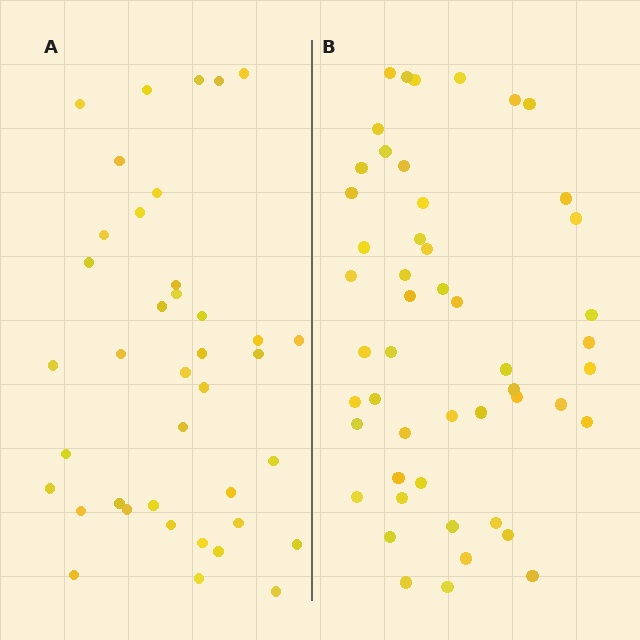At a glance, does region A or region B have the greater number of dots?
Region B (the right region) has more dots.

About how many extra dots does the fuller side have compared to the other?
Region B has roughly 12 or so more dots than region A.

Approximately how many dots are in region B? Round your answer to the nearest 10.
About 50 dots.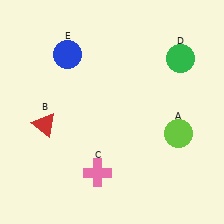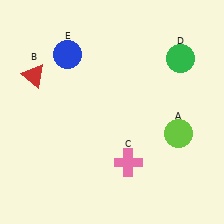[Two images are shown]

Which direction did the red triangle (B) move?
The red triangle (B) moved up.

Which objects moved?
The objects that moved are: the red triangle (B), the pink cross (C).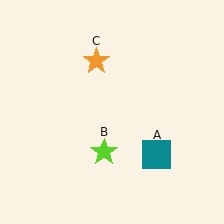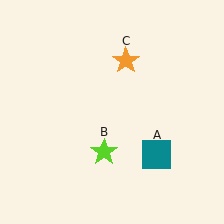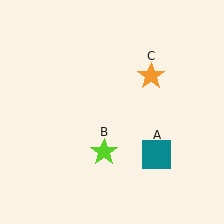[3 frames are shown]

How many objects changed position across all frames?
1 object changed position: orange star (object C).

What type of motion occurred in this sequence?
The orange star (object C) rotated clockwise around the center of the scene.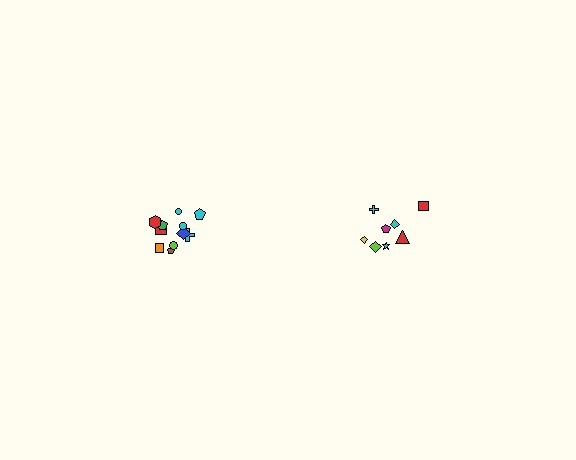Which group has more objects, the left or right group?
The left group.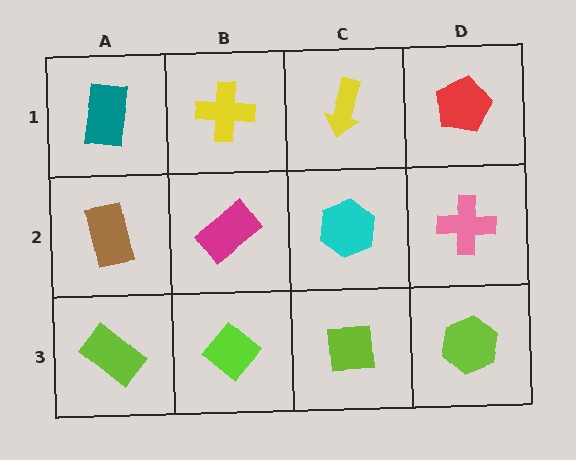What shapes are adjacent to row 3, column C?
A cyan hexagon (row 2, column C), a lime diamond (row 3, column B), a lime hexagon (row 3, column D).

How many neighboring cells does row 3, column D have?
2.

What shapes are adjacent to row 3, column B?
A magenta rectangle (row 2, column B), a lime rectangle (row 3, column A), a lime square (row 3, column C).